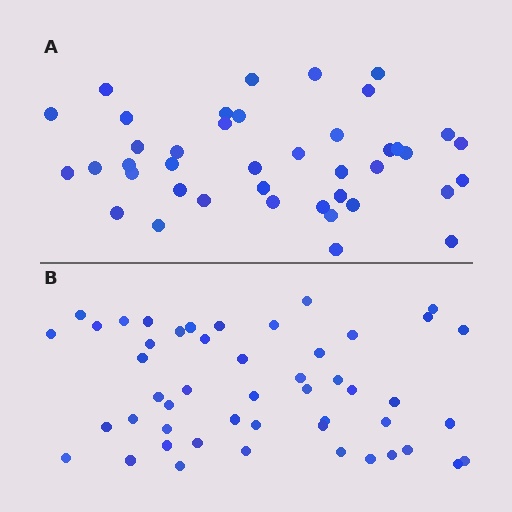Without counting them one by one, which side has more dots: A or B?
Region B (the bottom region) has more dots.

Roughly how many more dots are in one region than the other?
Region B has roughly 8 or so more dots than region A.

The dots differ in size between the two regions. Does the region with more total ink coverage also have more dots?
No. Region A has more total ink coverage because its dots are larger, but region B actually contains more individual dots. Total area can be misleading — the number of items is what matters here.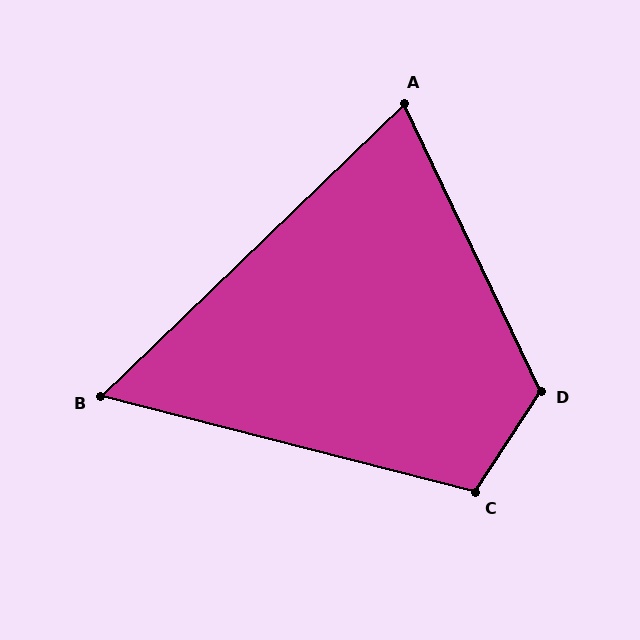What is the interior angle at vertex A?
Approximately 71 degrees (acute).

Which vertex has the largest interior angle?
D, at approximately 122 degrees.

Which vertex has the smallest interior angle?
B, at approximately 58 degrees.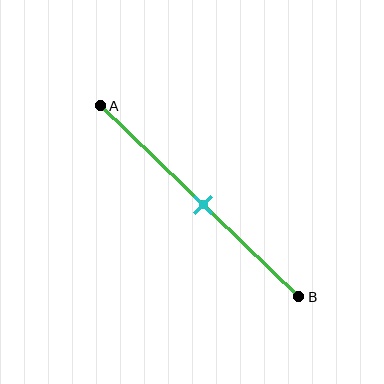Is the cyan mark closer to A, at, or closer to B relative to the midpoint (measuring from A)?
The cyan mark is approximately at the midpoint of segment AB.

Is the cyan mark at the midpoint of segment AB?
Yes, the mark is approximately at the midpoint.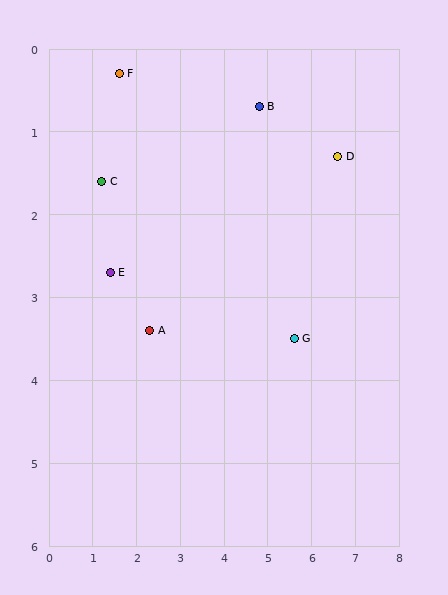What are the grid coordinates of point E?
Point E is at approximately (1.4, 2.7).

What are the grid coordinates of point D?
Point D is at approximately (6.6, 1.3).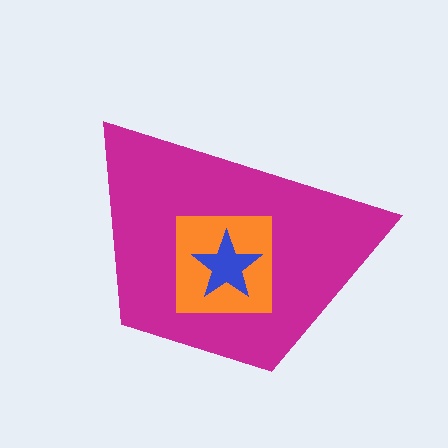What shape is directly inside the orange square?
The blue star.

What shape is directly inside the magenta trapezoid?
The orange square.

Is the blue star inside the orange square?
Yes.